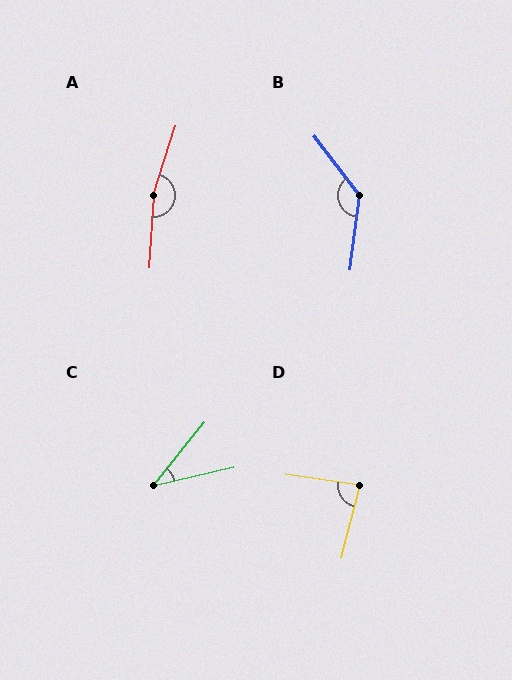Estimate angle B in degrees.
Approximately 135 degrees.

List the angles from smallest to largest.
C (38°), D (84°), B (135°), A (166°).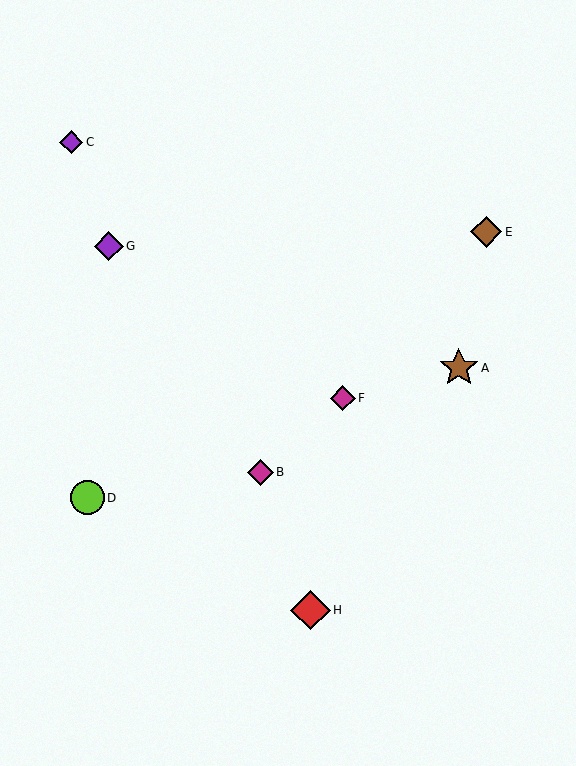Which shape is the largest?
The red diamond (labeled H) is the largest.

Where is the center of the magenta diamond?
The center of the magenta diamond is at (260, 472).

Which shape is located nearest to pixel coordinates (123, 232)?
The purple diamond (labeled G) at (109, 246) is nearest to that location.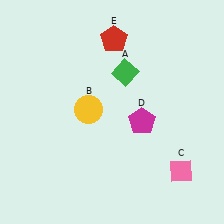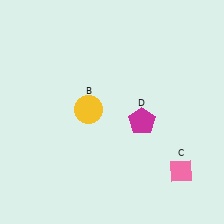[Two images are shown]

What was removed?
The red pentagon (E), the green diamond (A) were removed in Image 2.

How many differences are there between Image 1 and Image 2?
There are 2 differences between the two images.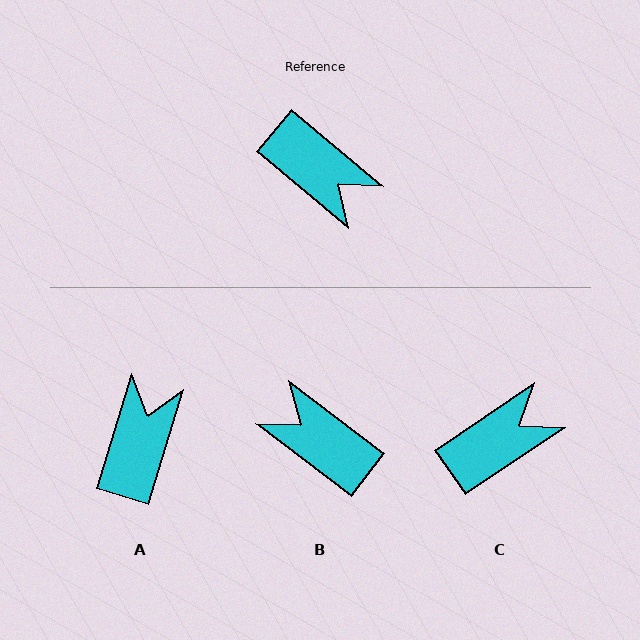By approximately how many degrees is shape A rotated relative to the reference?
Approximately 113 degrees counter-clockwise.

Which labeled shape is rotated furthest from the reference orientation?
B, about 178 degrees away.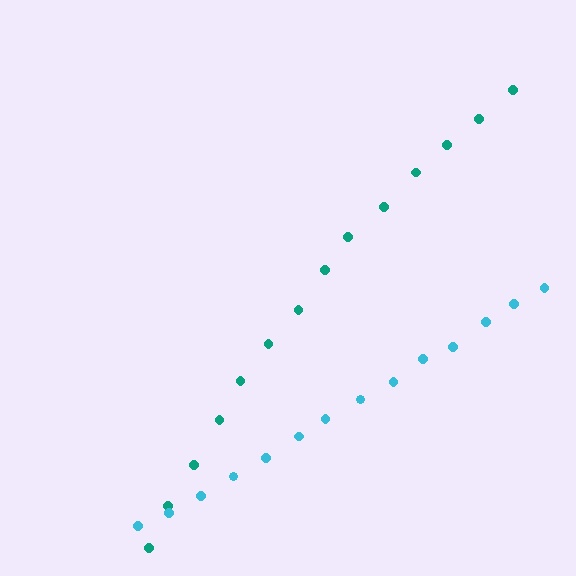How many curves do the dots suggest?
There are 2 distinct paths.